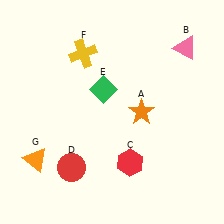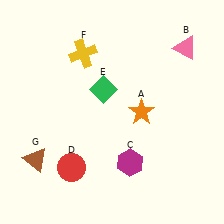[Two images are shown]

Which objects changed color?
C changed from red to magenta. G changed from orange to brown.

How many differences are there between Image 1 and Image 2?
There are 2 differences between the two images.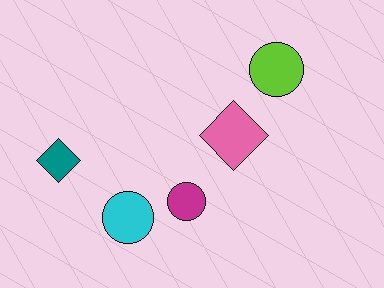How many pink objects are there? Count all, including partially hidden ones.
There is 1 pink object.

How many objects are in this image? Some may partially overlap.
There are 5 objects.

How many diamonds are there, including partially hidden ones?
There are 2 diamonds.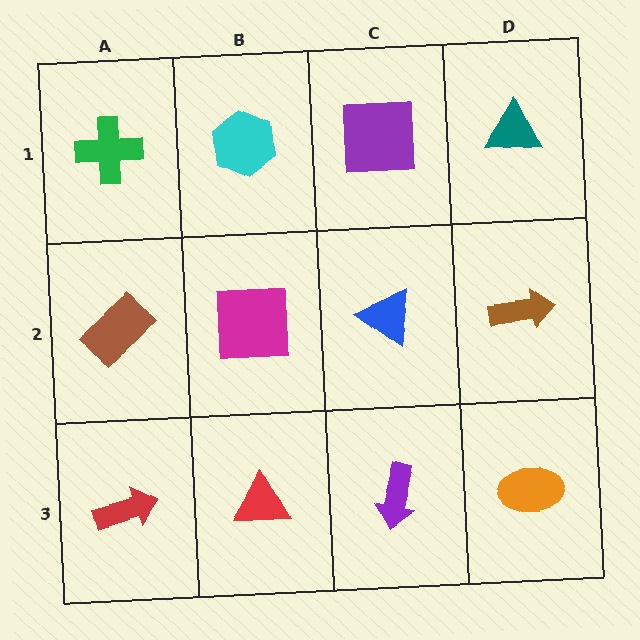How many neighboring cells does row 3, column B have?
3.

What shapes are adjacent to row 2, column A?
A green cross (row 1, column A), a red arrow (row 3, column A), a magenta square (row 2, column B).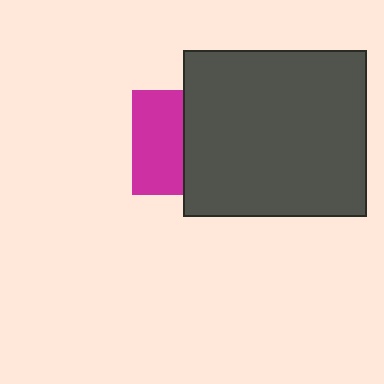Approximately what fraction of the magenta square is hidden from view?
Roughly 51% of the magenta square is hidden behind the dark gray rectangle.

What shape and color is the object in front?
The object in front is a dark gray rectangle.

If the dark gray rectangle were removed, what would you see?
You would see the complete magenta square.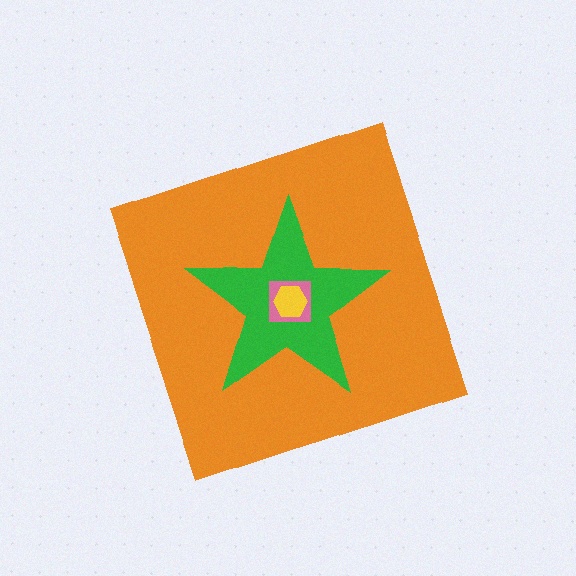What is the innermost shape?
The yellow hexagon.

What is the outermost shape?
The orange diamond.